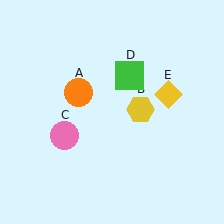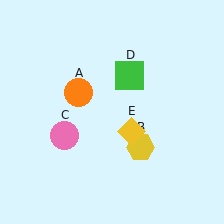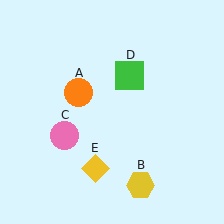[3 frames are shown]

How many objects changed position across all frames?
2 objects changed position: yellow hexagon (object B), yellow diamond (object E).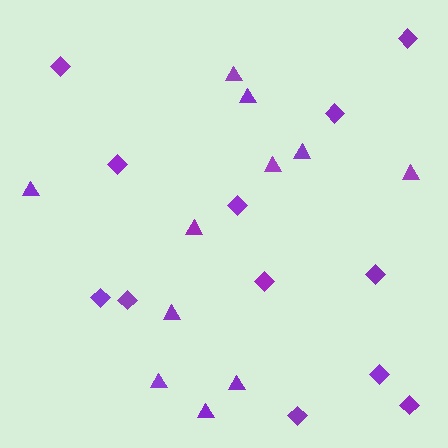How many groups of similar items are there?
There are 2 groups: one group of diamonds (12) and one group of triangles (11).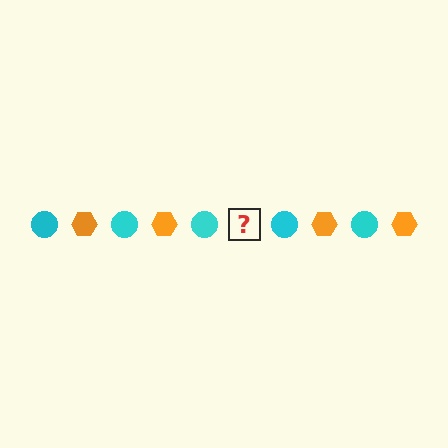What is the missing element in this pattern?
The missing element is an orange hexagon.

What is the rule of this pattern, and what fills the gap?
The rule is that the pattern alternates between cyan circle and orange hexagon. The gap should be filled with an orange hexagon.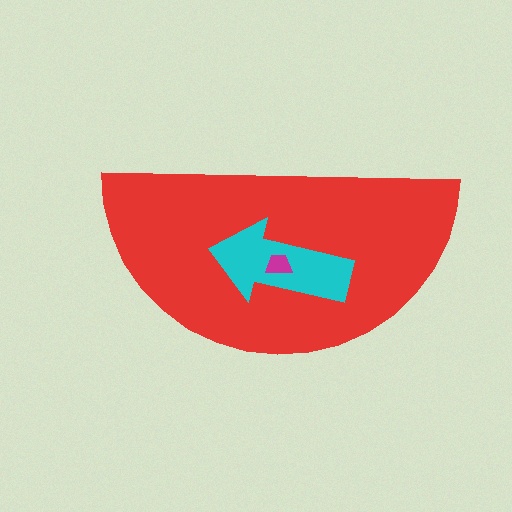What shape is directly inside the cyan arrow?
The magenta trapezoid.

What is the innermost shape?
The magenta trapezoid.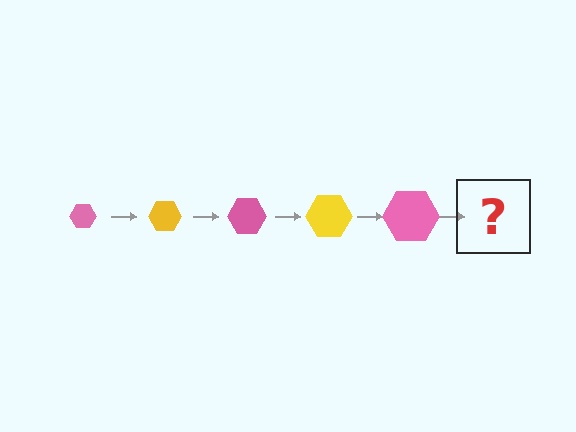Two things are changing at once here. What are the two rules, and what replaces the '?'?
The two rules are that the hexagon grows larger each step and the color cycles through pink and yellow. The '?' should be a yellow hexagon, larger than the previous one.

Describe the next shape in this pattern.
It should be a yellow hexagon, larger than the previous one.